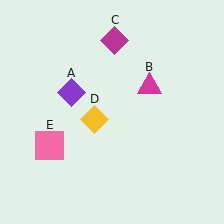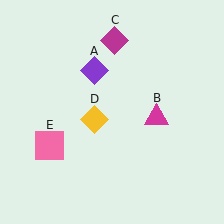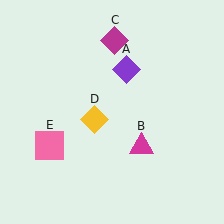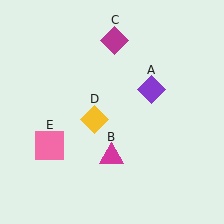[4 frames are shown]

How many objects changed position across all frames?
2 objects changed position: purple diamond (object A), magenta triangle (object B).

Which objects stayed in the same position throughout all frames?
Magenta diamond (object C) and yellow diamond (object D) and pink square (object E) remained stationary.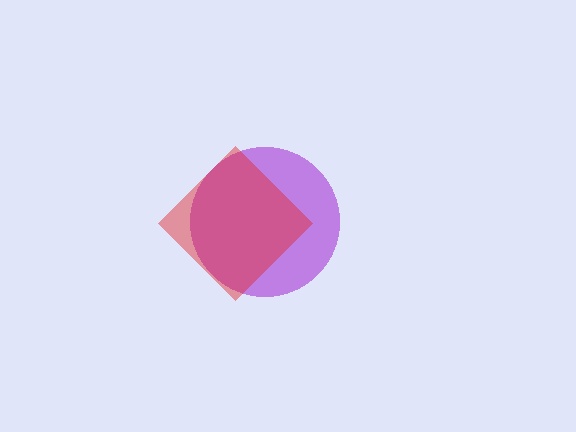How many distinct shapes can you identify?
There are 2 distinct shapes: a purple circle, a red diamond.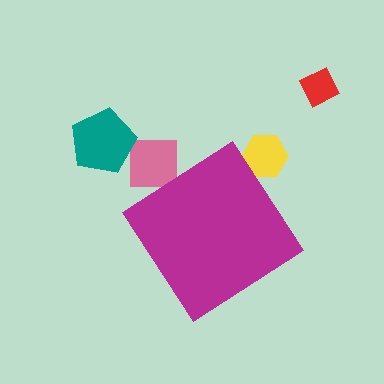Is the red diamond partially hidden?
No, the red diamond is fully visible.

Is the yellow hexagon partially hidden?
Yes, the yellow hexagon is partially hidden behind the magenta diamond.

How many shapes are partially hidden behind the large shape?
2 shapes are partially hidden.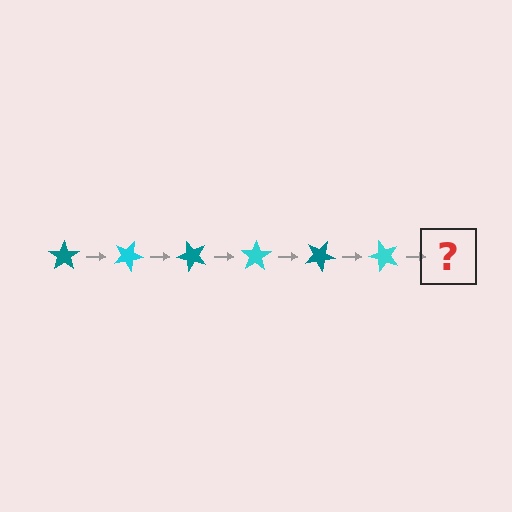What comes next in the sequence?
The next element should be a teal star, rotated 150 degrees from the start.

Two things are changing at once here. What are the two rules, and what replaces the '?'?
The two rules are that it rotates 25 degrees each step and the color cycles through teal and cyan. The '?' should be a teal star, rotated 150 degrees from the start.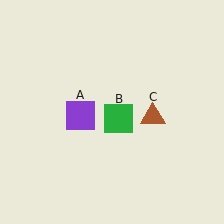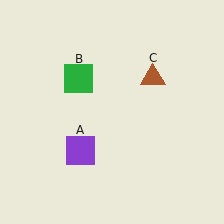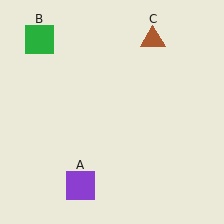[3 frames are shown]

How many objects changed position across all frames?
3 objects changed position: purple square (object A), green square (object B), brown triangle (object C).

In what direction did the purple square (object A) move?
The purple square (object A) moved down.